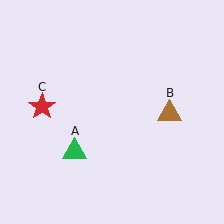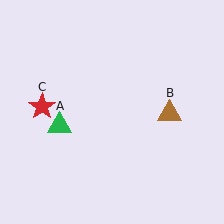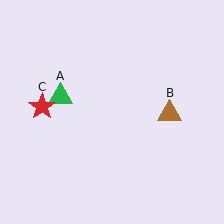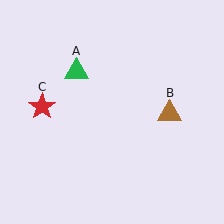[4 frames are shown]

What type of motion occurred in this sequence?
The green triangle (object A) rotated clockwise around the center of the scene.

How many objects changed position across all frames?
1 object changed position: green triangle (object A).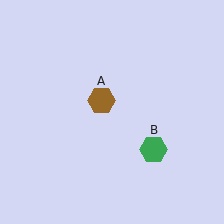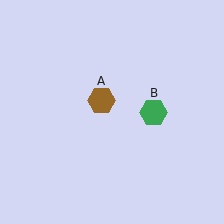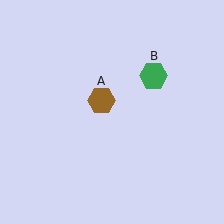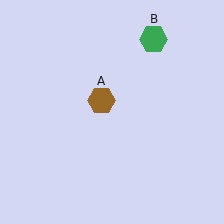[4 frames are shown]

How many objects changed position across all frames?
1 object changed position: green hexagon (object B).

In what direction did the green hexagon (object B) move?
The green hexagon (object B) moved up.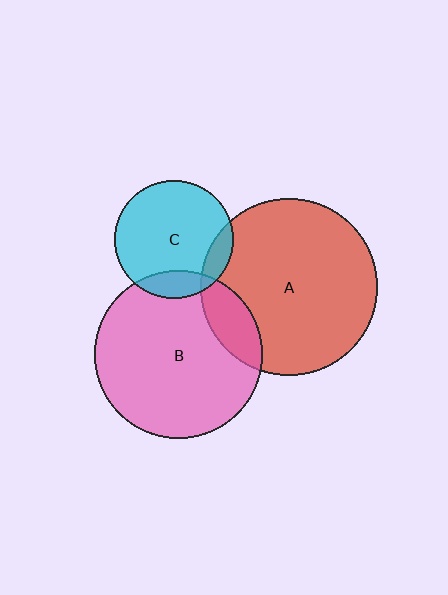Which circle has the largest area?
Circle A (red).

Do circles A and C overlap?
Yes.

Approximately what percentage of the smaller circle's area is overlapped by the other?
Approximately 10%.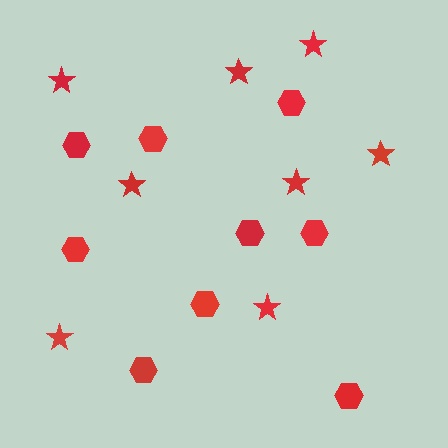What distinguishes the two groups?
There are 2 groups: one group of stars (8) and one group of hexagons (9).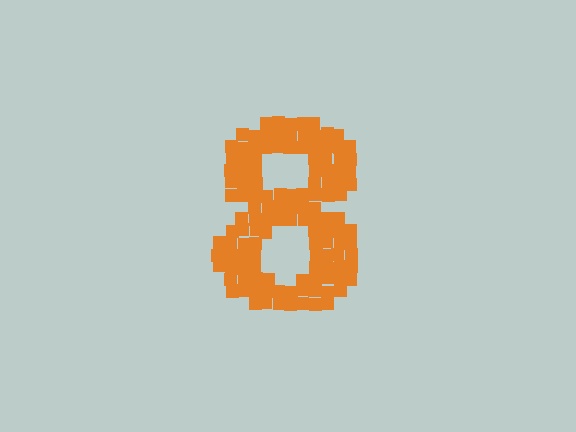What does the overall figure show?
The overall figure shows the digit 8.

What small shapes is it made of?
It is made of small squares.